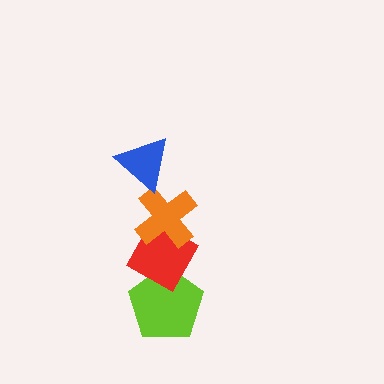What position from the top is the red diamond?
The red diamond is 3rd from the top.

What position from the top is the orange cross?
The orange cross is 2nd from the top.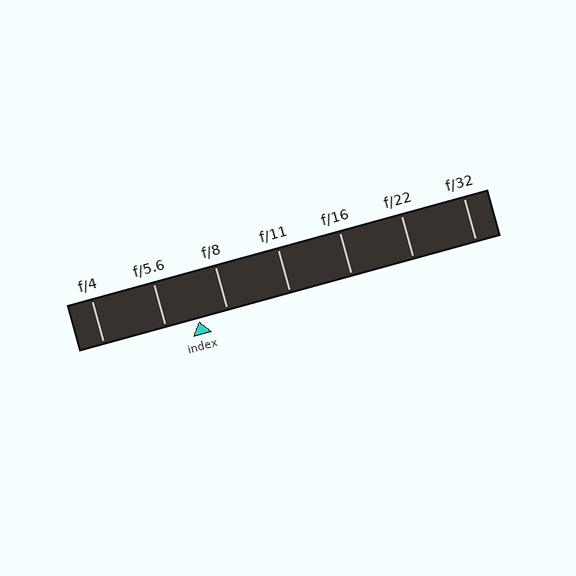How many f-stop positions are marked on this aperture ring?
There are 7 f-stop positions marked.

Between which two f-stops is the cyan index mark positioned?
The index mark is between f/5.6 and f/8.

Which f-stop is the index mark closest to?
The index mark is closest to f/8.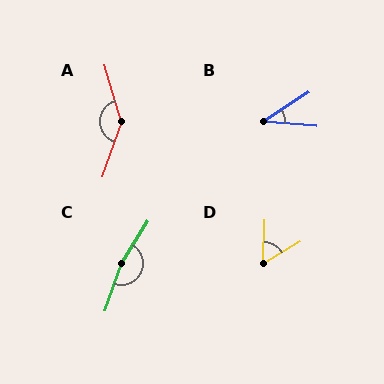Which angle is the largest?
C, at approximately 167 degrees.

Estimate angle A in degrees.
Approximately 144 degrees.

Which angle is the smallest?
B, at approximately 38 degrees.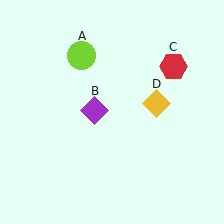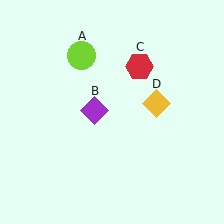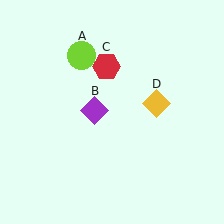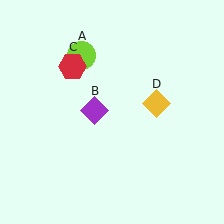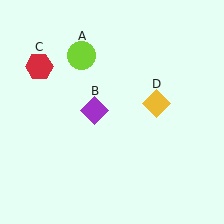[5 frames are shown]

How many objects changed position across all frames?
1 object changed position: red hexagon (object C).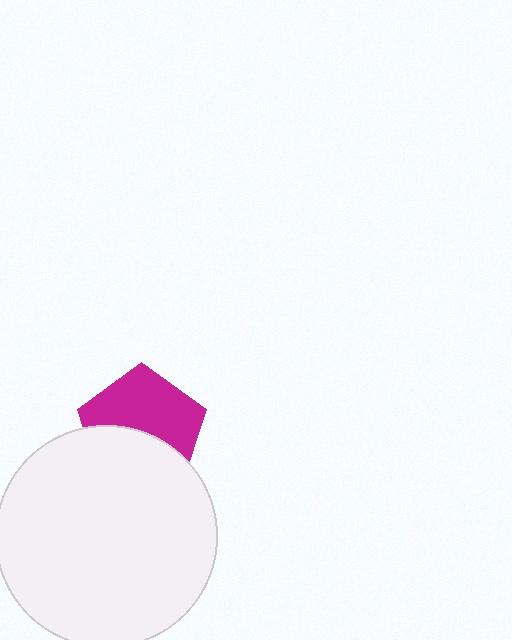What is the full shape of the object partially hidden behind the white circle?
The partially hidden object is a magenta pentagon.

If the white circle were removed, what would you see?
You would see the complete magenta pentagon.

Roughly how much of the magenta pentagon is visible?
About half of it is visible (roughly 56%).